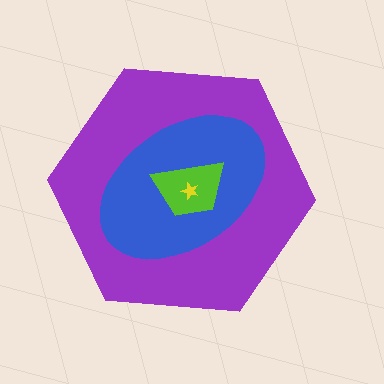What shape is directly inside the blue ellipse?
The lime trapezoid.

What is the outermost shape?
The purple hexagon.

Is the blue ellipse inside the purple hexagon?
Yes.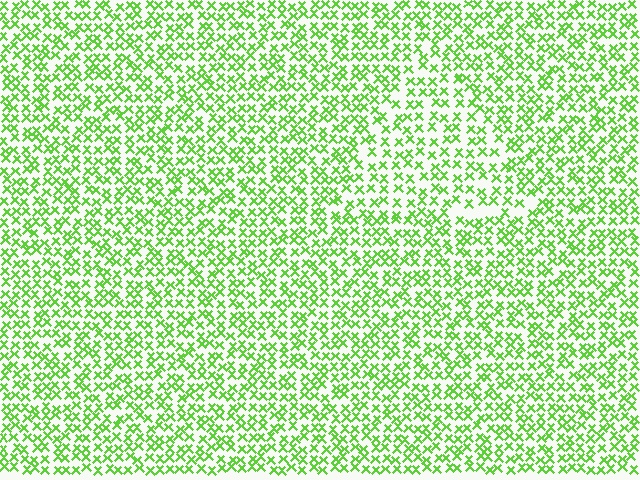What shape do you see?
I see a triangle.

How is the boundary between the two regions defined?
The boundary is defined by a change in element density (approximately 1.4x ratio). All elements are the same color, size, and shape.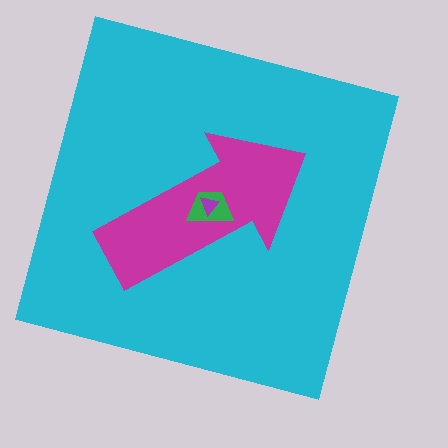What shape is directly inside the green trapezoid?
The purple triangle.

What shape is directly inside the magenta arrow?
The green trapezoid.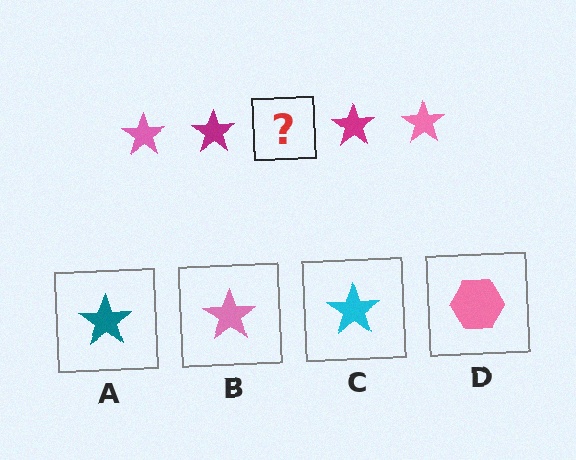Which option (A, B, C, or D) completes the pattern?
B.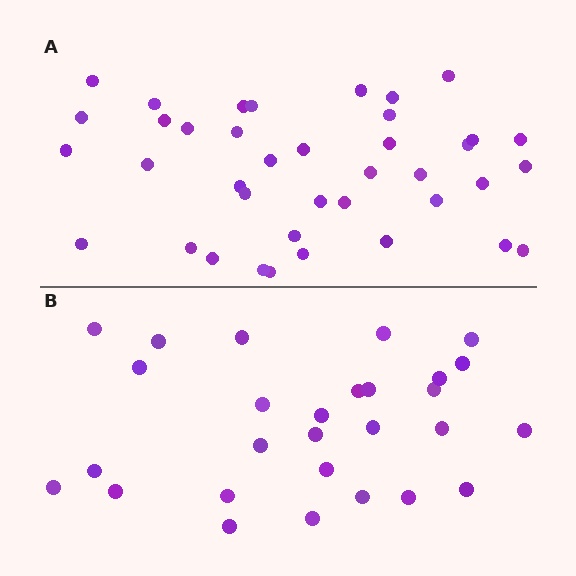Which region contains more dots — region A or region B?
Region A (the top region) has more dots.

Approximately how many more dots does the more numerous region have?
Region A has roughly 12 or so more dots than region B.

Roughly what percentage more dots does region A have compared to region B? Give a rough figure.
About 40% more.